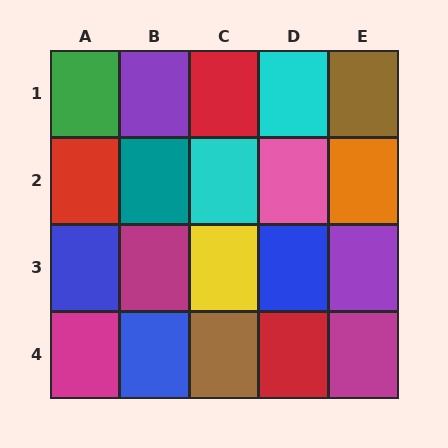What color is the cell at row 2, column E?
Orange.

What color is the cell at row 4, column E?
Magenta.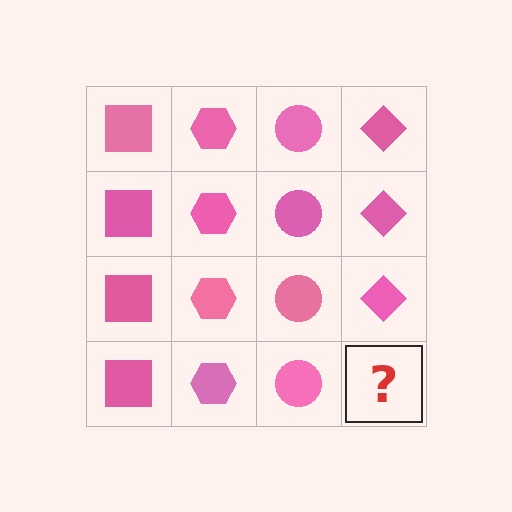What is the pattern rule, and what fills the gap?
The rule is that each column has a consistent shape. The gap should be filled with a pink diamond.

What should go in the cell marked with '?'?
The missing cell should contain a pink diamond.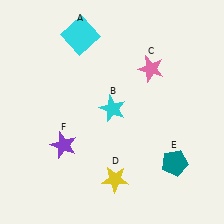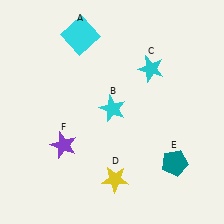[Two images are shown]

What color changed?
The star (C) changed from pink in Image 1 to cyan in Image 2.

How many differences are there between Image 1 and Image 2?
There is 1 difference between the two images.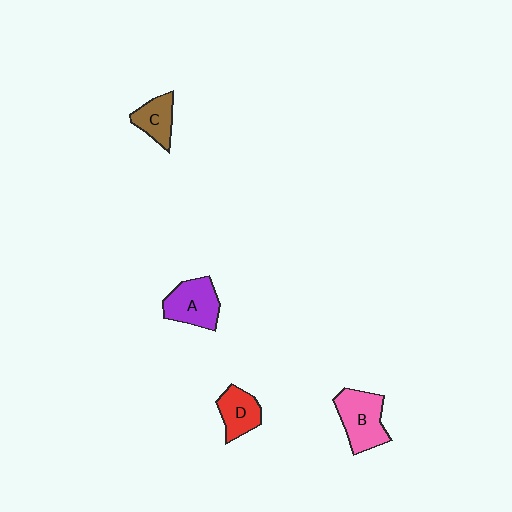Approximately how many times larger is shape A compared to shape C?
Approximately 1.4 times.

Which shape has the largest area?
Shape B (pink).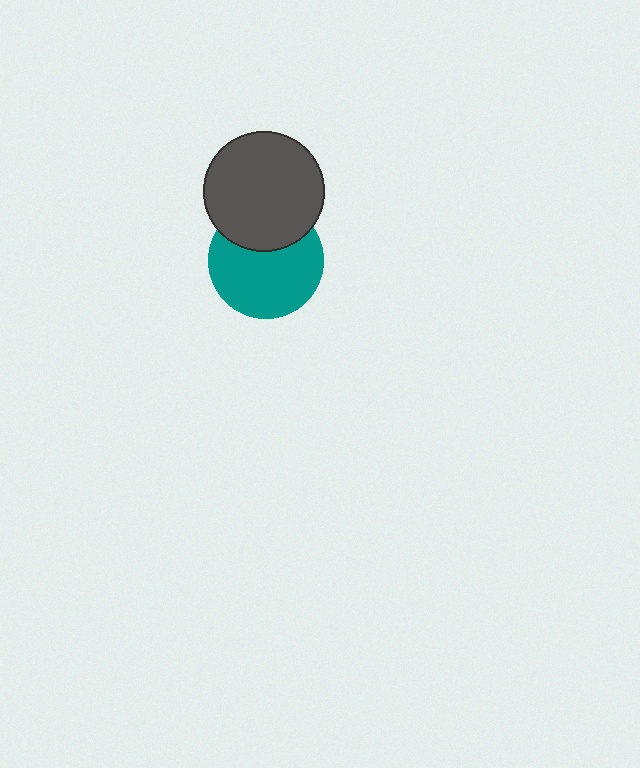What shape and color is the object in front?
The object in front is a dark gray circle.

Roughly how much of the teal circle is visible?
Most of it is visible (roughly 68%).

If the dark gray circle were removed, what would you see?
You would see the complete teal circle.